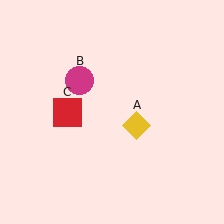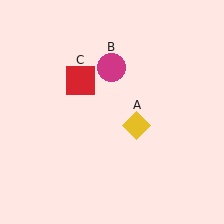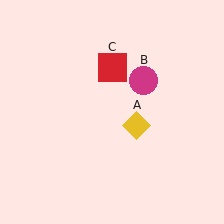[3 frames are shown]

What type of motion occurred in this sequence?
The magenta circle (object B), red square (object C) rotated clockwise around the center of the scene.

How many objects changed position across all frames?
2 objects changed position: magenta circle (object B), red square (object C).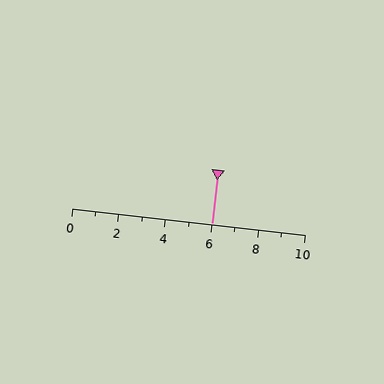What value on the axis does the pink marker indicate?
The marker indicates approximately 6.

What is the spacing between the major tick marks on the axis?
The major ticks are spaced 2 apart.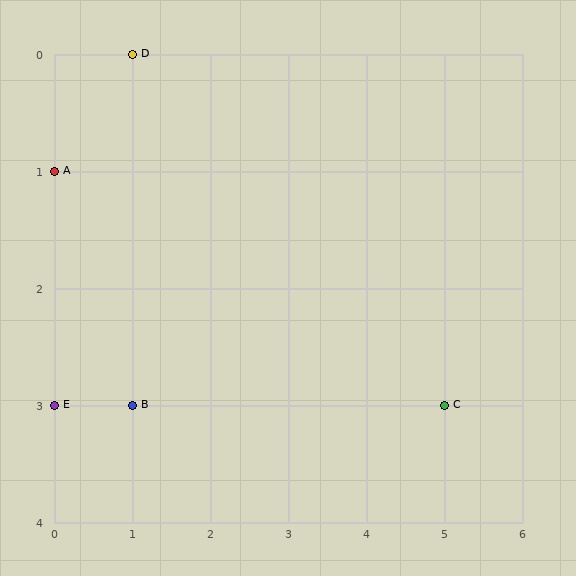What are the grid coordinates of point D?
Point D is at grid coordinates (1, 0).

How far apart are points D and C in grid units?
Points D and C are 4 columns and 3 rows apart (about 5.0 grid units diagonally).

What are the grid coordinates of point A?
Point A is at grid coordinates (0, 1).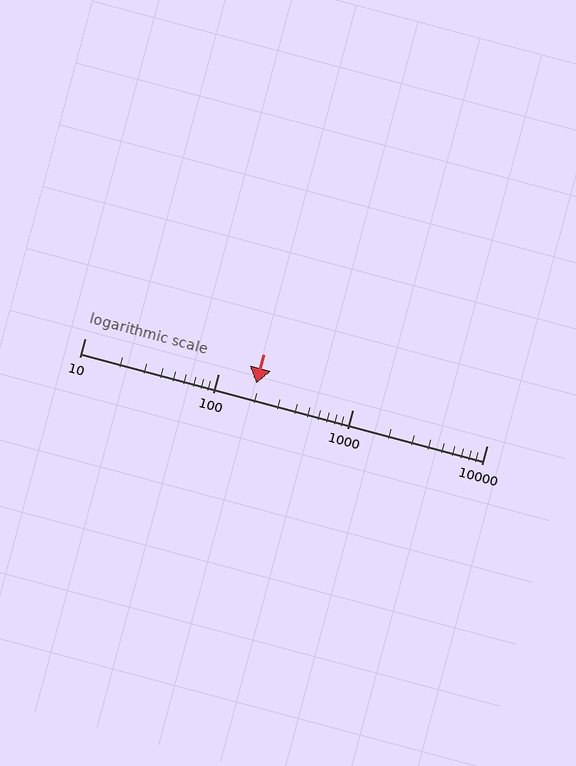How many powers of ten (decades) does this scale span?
The scale spans 3 decades, from 10 to 10000.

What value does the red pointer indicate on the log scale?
The pointer indicates approximately 190.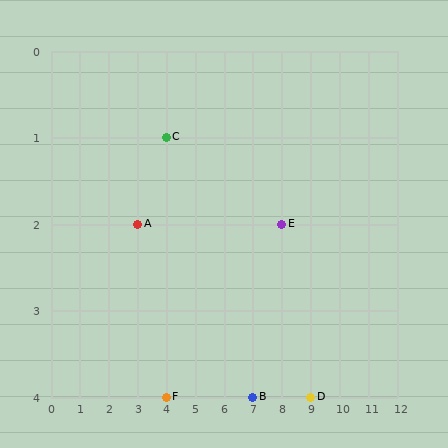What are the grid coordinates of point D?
Point D is at grid coordinates (9, 4).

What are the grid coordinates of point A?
Point A is at grid coordinates (3, 2).